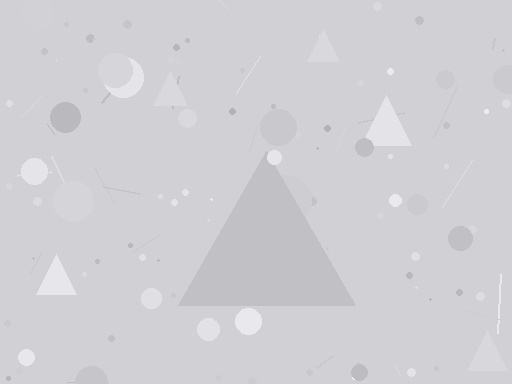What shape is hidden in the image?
A triangle is hidden in the image.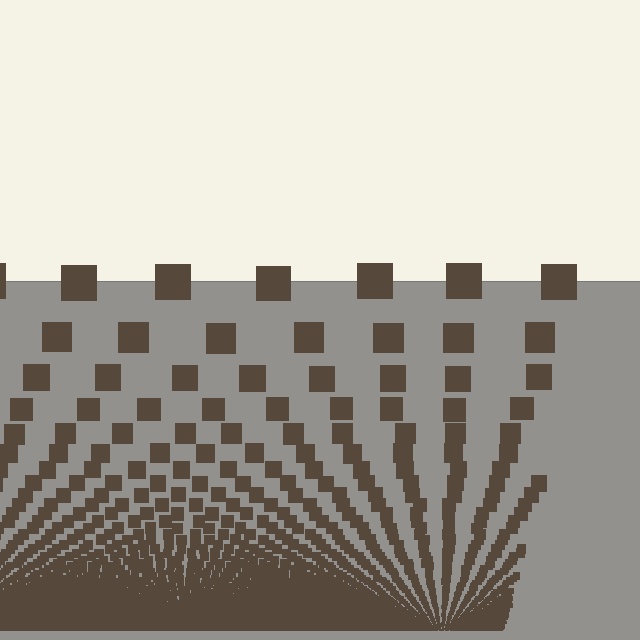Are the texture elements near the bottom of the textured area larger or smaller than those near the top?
Smaller. The gradient is inverted — elements near the bottom are smaller and denser.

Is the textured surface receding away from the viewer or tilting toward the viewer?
The surface appears to tilt toward the viewer. Texture elements get larger and sparser toward the top.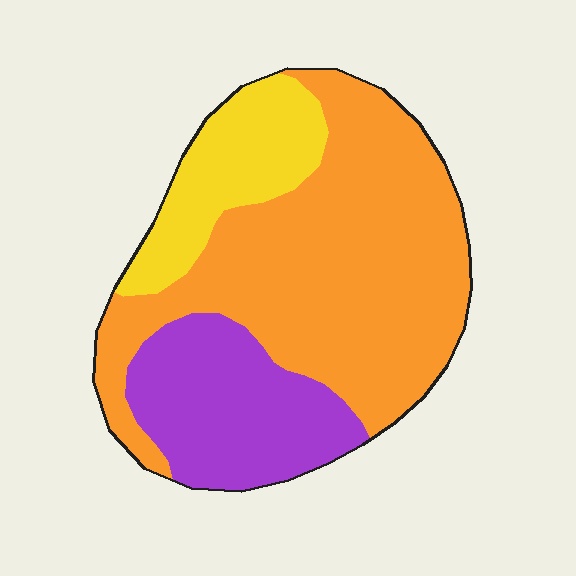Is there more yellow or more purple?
Purple.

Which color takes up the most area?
Orange, at roughly 60%.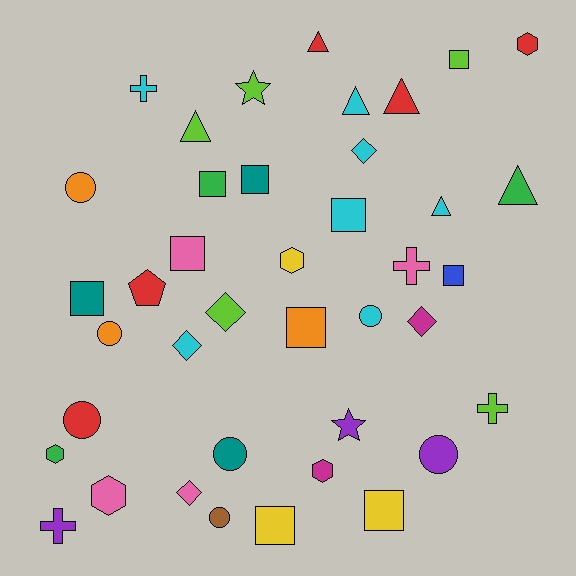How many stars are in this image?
There are 2 stars.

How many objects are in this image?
There are 40 objects.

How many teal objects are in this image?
There are 3 teal objects.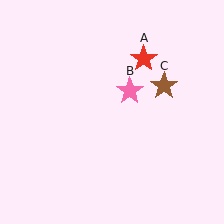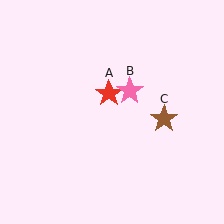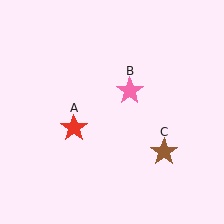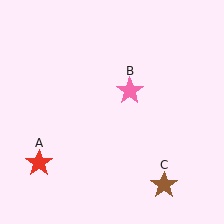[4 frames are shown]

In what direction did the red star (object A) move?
The red star (object A) moved down and to the left.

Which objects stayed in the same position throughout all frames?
Pink star (object B) remained stationary.